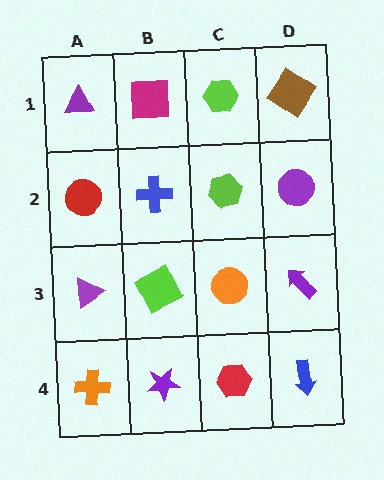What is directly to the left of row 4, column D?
A red hexagon.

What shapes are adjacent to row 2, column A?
A purple triangle (row 1, column A), a purple triangle (row 3, column A), a blue cross (row 2, column B).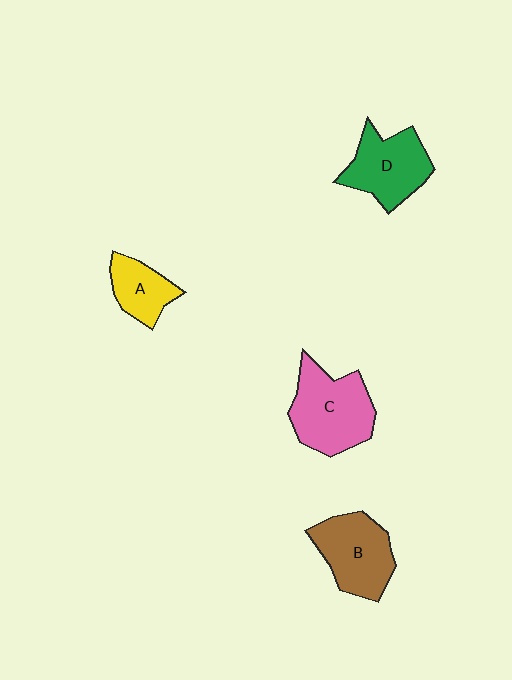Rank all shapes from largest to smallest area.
From largest to smallest: C (pink), B (brown), D (green), A (yellow).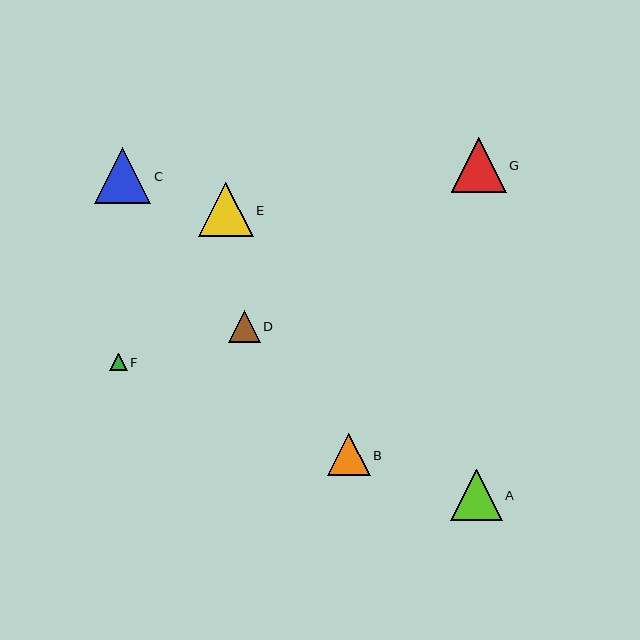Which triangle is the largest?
Triangle C is the largest with a size of approximately 56 pixels.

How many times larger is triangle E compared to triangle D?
Triangle E is approximately 1.7 times the size of triangle D.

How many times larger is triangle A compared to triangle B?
Triangle A is approximately 1.2 times the size of triangle B.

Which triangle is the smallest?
Triangle F is the smallest with a size of approximately 18 pixels.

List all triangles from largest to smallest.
From largest to smallest: C, G, E, A, B, D, F.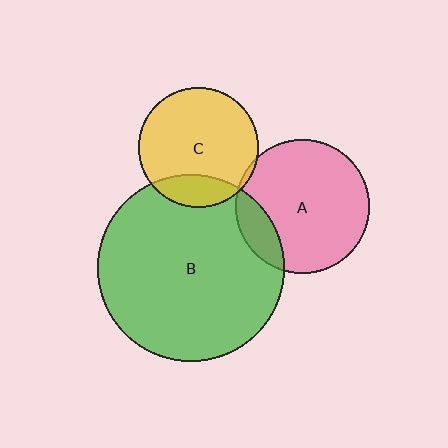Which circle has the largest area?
Circle B (green).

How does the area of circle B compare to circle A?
Approximately 1.9 times.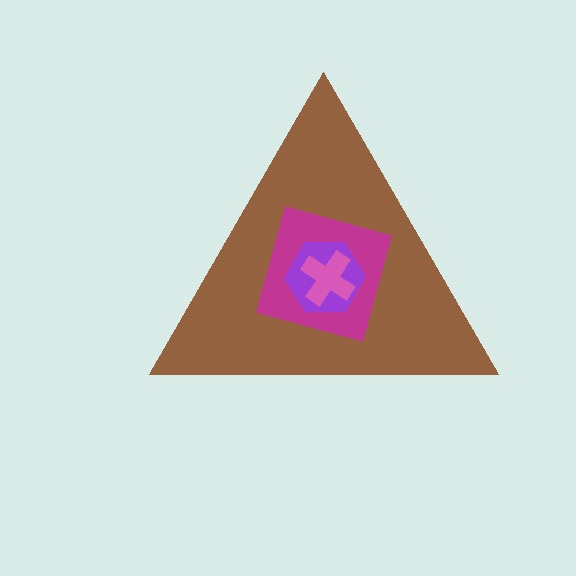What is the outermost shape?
The brown triangle.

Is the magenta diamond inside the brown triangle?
Yes.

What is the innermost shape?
The pink cross.